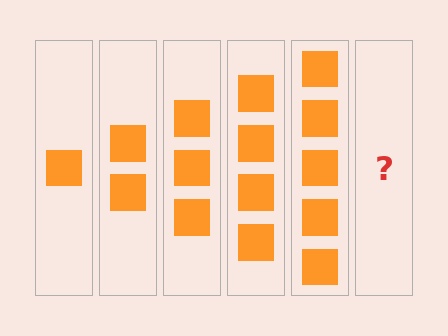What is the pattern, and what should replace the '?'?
The pattern is that each step adds one more square. The '?' should be 6 squares.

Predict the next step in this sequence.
The next step is 6 squares.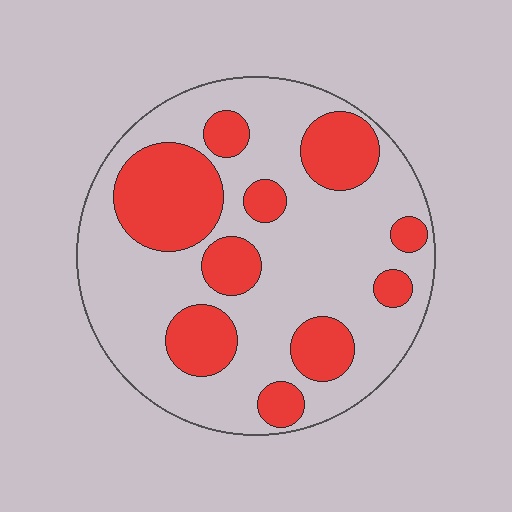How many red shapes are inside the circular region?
10.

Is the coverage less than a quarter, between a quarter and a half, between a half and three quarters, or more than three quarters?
Between a quarter and a half.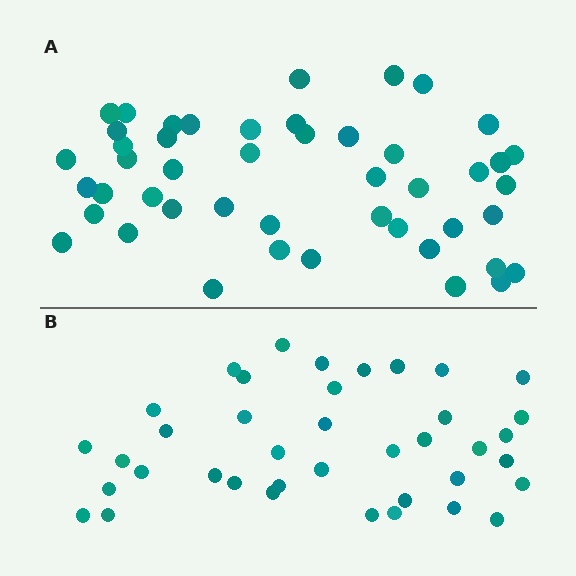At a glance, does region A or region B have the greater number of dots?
Region A (the top region) has more dots.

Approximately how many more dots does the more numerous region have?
Region A has roughly 8 or so more dots than region B.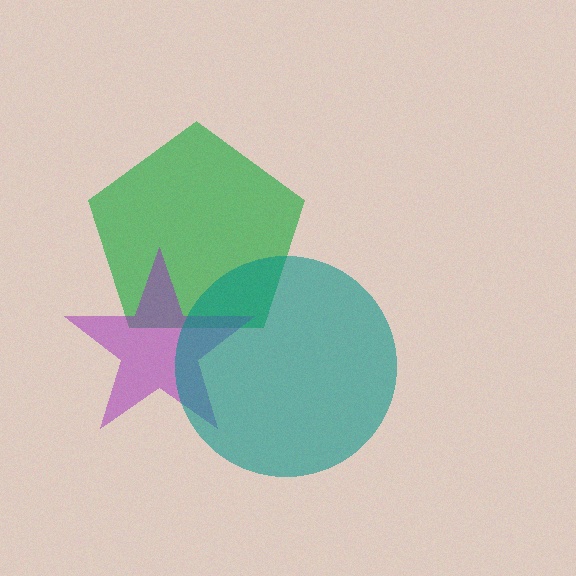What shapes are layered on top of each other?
The layered shapes are: a green pentagon, a purple star, a teal circle.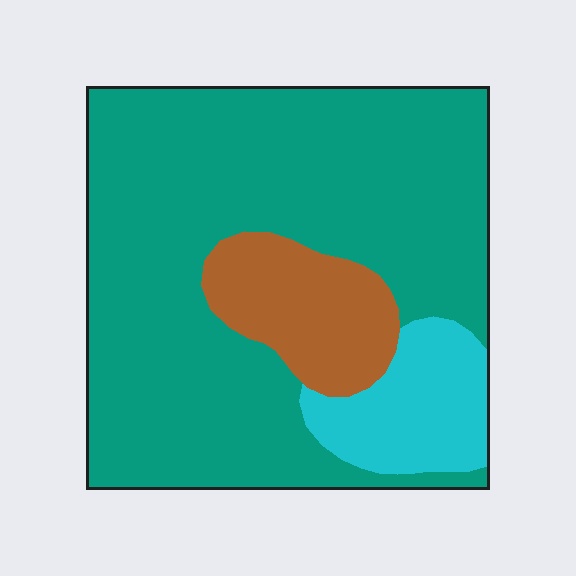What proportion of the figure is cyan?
Cyan takes up about one eighth (1/8) of the figure.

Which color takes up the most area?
Teal, at roughly 75%.